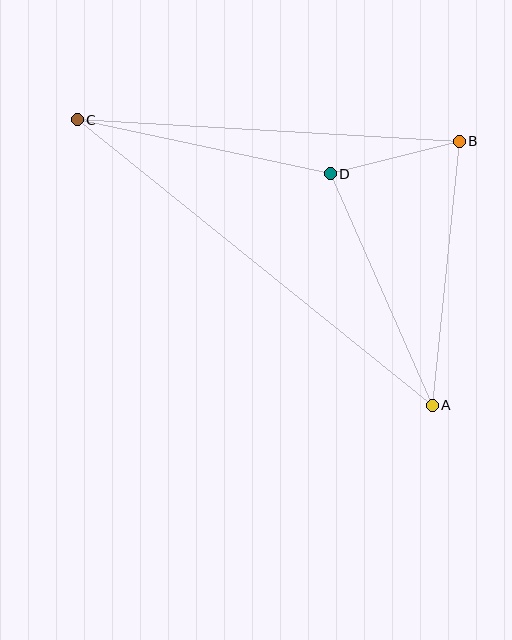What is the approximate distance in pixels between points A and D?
The distance between A and D is approximately 253 pixels.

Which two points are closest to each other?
Points B and D are closest to each other.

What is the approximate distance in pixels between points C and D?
The distance between C and D is approximately 259 pixels.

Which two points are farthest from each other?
Points A and C are farthest from each other.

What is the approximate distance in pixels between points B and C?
The distance between B and C is approximately 382 pixels.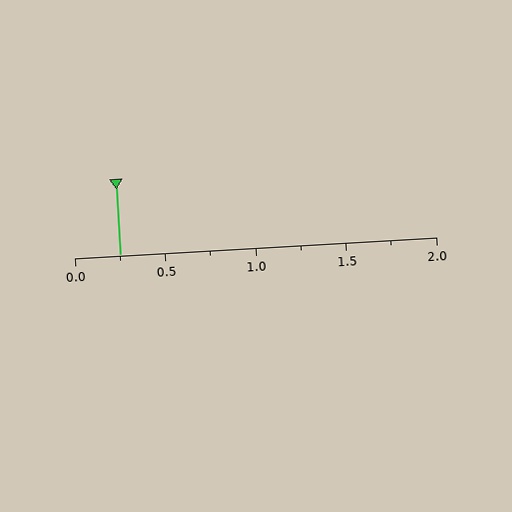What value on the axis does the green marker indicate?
The marker indicates approximately 0.25.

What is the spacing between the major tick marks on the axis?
The major ticks are spaced 0.5 apart.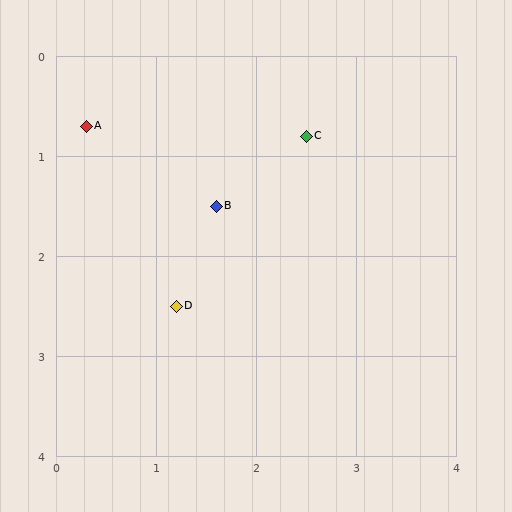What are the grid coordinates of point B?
Point B is at approximately (1.6, 1.5).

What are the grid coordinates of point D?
Point D is at approximately (1.2, 2.5).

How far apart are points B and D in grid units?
Points B and D are about 1.1 grid units apart.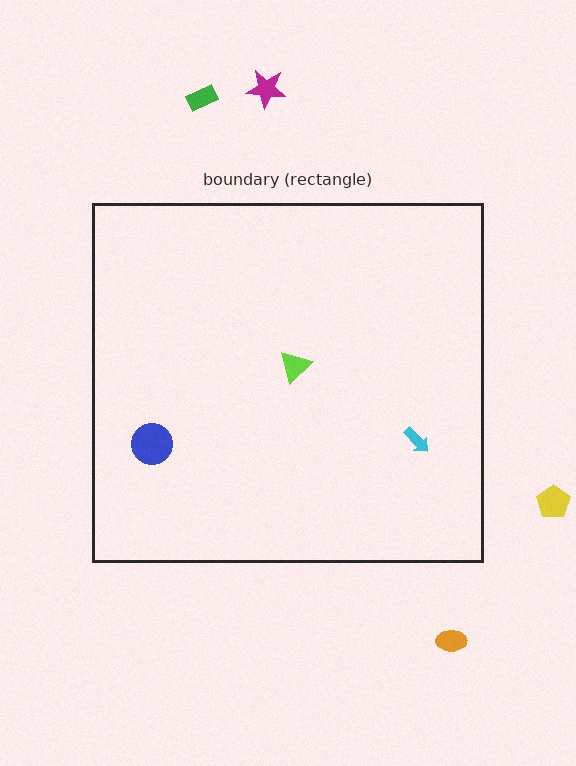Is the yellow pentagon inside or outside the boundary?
Outside.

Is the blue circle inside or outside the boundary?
Inside.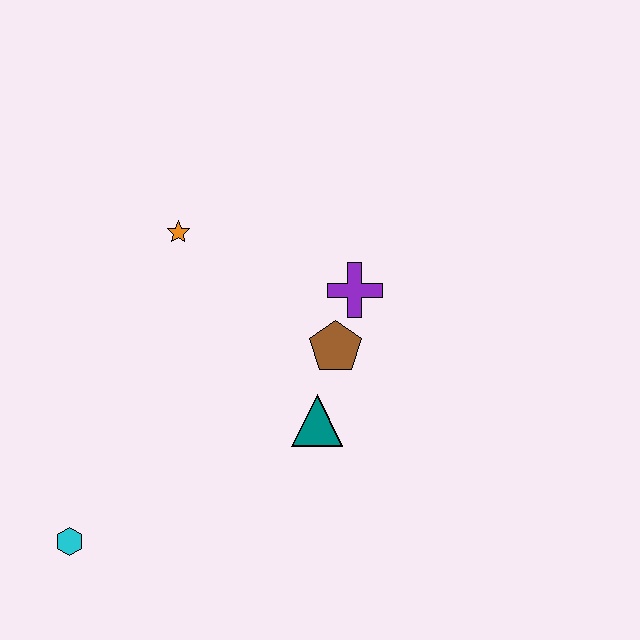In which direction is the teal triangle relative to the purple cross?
The teal triangle is below the purple cross.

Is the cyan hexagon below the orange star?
Yes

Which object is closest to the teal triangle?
The brown pentagon is closest to the teal triangle.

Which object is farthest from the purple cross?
The cyan hexagon is farthest from the purple cross.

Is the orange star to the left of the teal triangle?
Yes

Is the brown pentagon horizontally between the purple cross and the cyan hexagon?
Yes